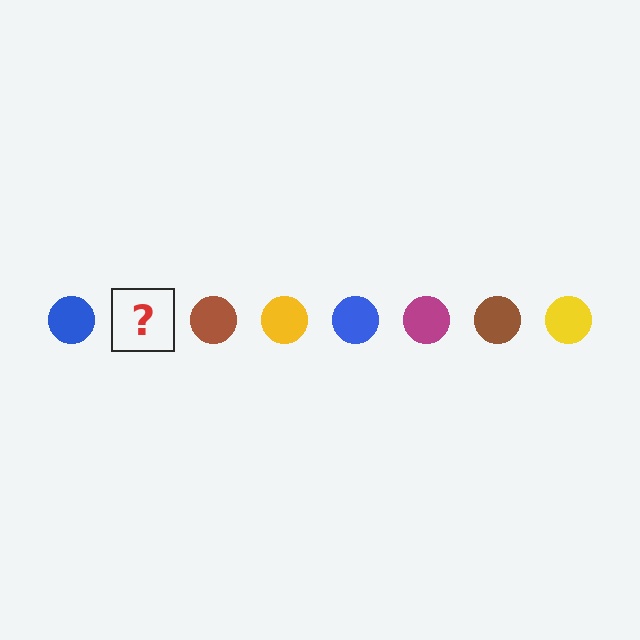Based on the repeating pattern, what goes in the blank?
The blank should be a magenta circle.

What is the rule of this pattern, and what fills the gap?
The rule is that the pattern cycles through blue, magenta, brown, yellow circles. The gap should be filled with a magenta circle.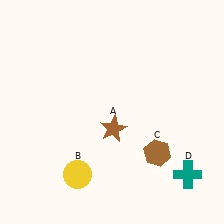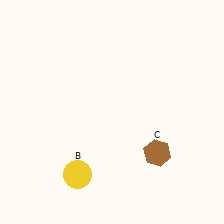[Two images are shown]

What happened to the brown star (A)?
The brown star (A) was removed in Image 2. It was in the bottom-right area of Image 1.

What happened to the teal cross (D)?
The teal cross (D) was removed in Image 2. It was in the bottom-right area of Image 1.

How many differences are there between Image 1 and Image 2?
There are 2 differences between the two images.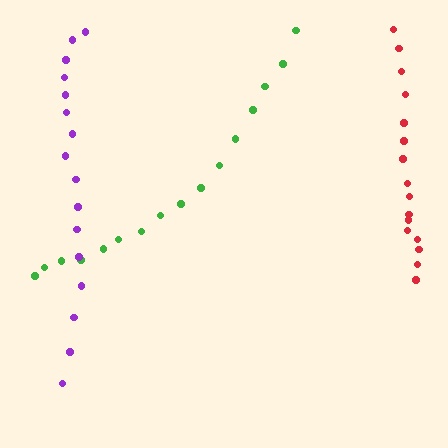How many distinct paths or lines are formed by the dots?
There are 3 distinct paths.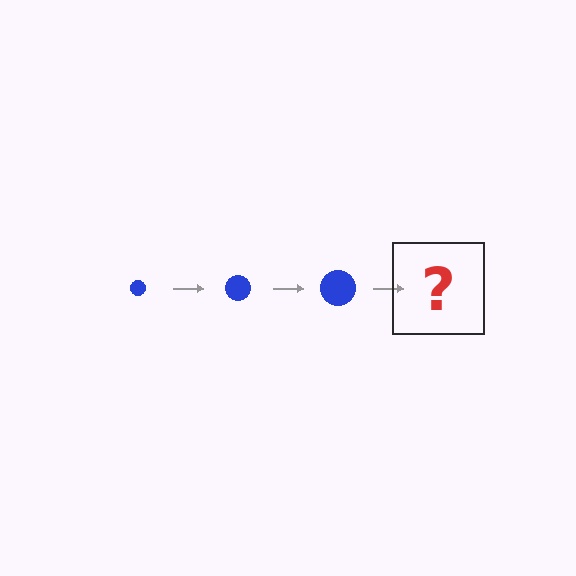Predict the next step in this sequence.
The next step is a blue circle, larger than the previous one.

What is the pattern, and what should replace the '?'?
The pattern is that the circle gets progressively larger each step. The '?' should be a blue circle, larger than the previous one.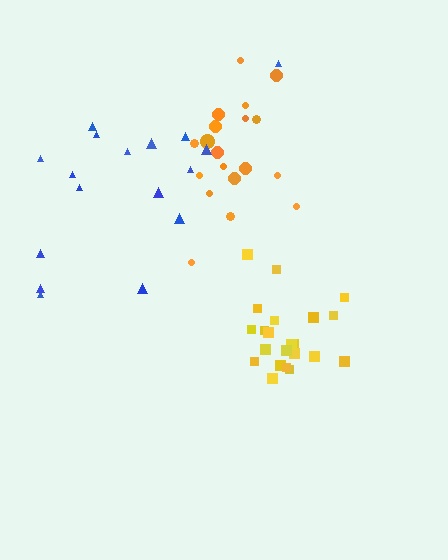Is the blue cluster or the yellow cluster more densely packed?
Yellow.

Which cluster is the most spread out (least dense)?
Blue.